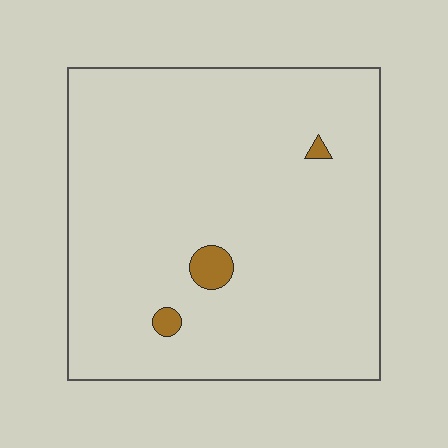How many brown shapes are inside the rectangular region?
3.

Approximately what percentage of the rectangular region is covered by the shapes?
Approximately 5%.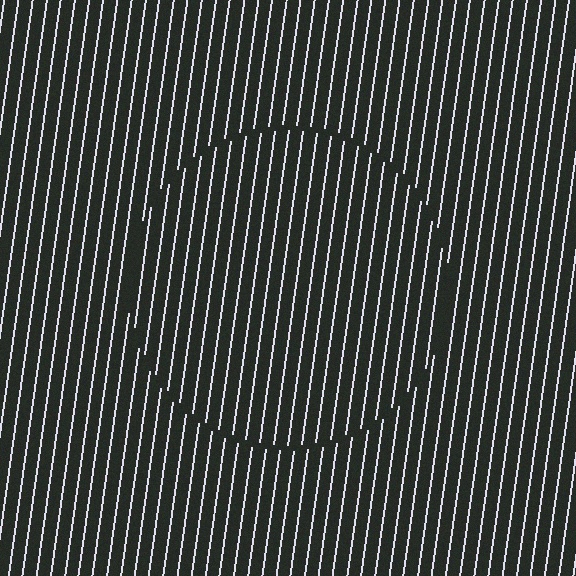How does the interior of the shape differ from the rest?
The interior of the shape contains the same grating, shifted by half a period — the contour is defined by the phase discontinuity where line-ends from the inner and outer gratings abut.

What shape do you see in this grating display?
An illusory circle. The interior of the shape contains the same grating, shifted by half a period — the contour is defined by the phase discontinuity where line-ends from the inner and outer gratings abut.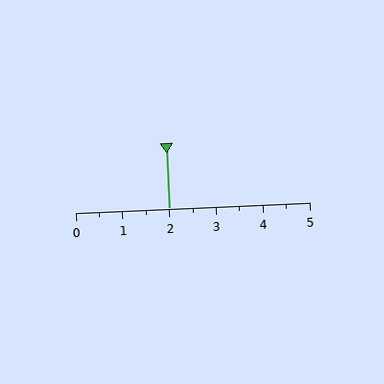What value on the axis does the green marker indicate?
The marker indicates approximately 2.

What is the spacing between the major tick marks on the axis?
The major ticks are spaced 1 apart.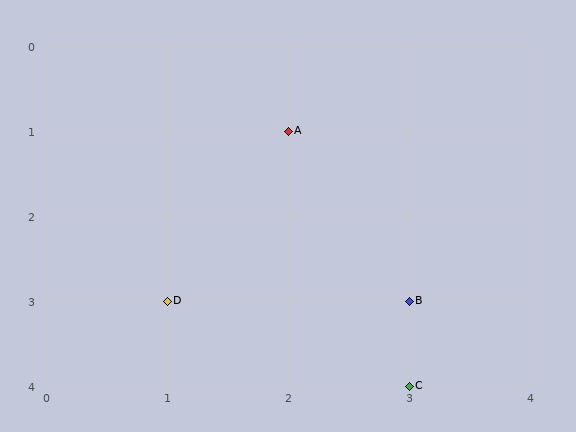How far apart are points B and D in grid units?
Points B and D are 2 columns apart.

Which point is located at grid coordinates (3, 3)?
Point B is at (3, 3).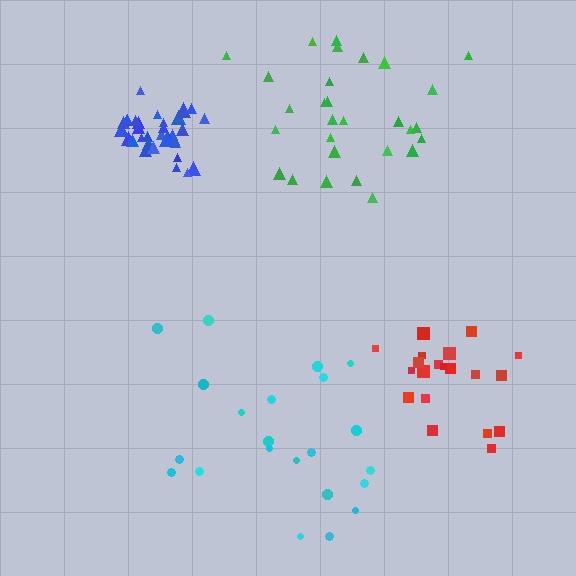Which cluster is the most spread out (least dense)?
Cyan.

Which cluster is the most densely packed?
Blue.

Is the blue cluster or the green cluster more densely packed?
Blue.